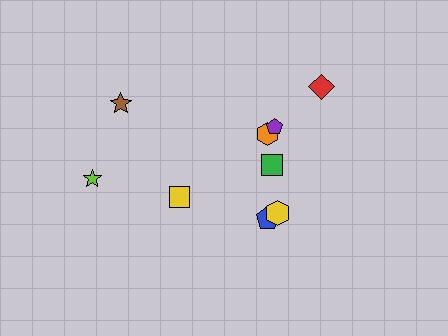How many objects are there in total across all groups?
There are 9 objects.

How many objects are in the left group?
There are 3 objects.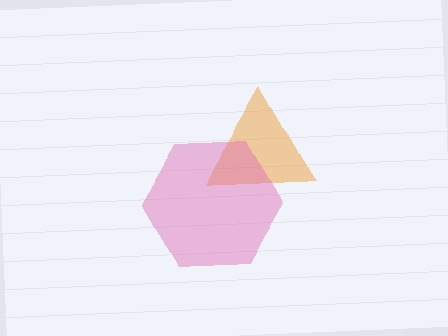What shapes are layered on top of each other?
The layered shapes are: an orange triangle, a pink hexagon.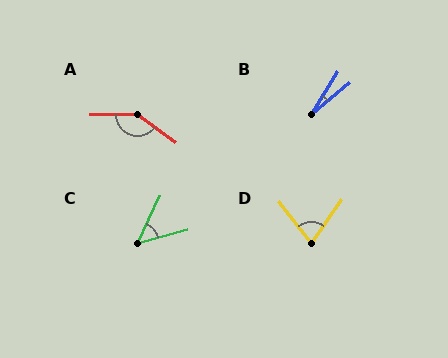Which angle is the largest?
A, at approximately 143 degrees.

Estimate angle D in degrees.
Approximately 72 degrees.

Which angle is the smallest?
B, at approximately 19 degrees.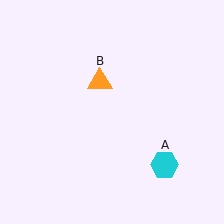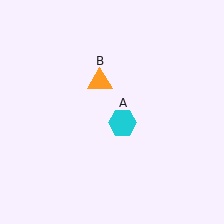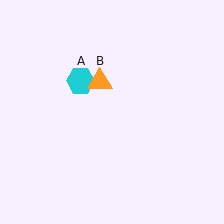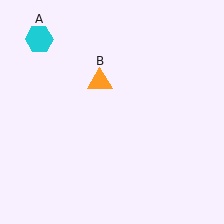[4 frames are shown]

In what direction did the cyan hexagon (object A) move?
The cyan hexagon (object A) moved up and to the left.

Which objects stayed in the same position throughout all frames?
Orange triangle (object B) remained stationary.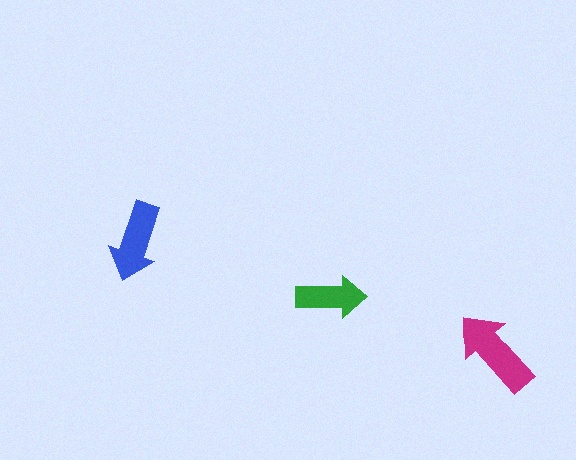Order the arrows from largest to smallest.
the magenta one, the blue one, the green one.